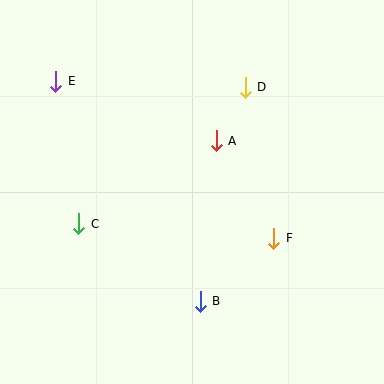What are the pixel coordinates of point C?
Point C is at (79, 224).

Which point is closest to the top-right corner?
Point D is closest to the top-right corner.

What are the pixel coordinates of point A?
Point A is at (216, 141).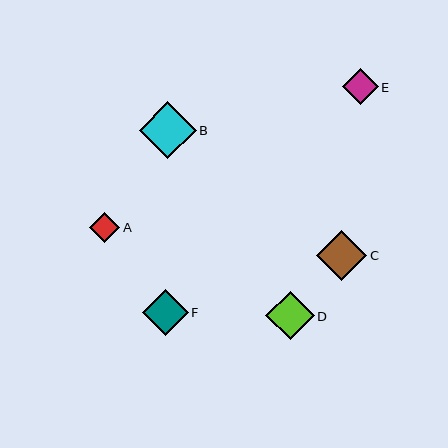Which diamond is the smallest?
Diamond A is the smallest with a size of approximately 31 pixels.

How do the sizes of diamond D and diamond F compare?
Diamond D and diamond F are approximately the same size.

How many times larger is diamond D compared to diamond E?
Diamond D is approximately 1.3 times the size of diamond E.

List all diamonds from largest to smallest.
From largest to smallest: B, C, D, F, E, A.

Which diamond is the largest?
Diamond B is the largest with a size of approximately 57 pixels.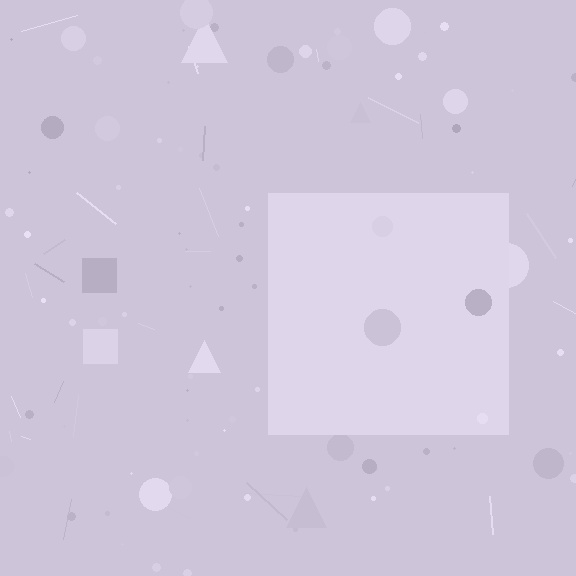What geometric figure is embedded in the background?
A square is embedded in the background.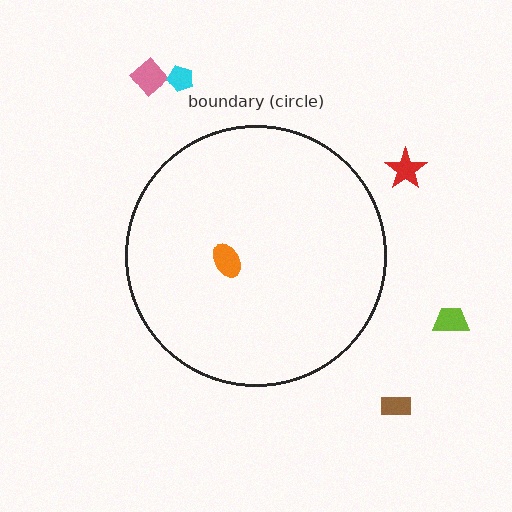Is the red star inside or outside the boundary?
Outside.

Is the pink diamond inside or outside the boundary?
Outside.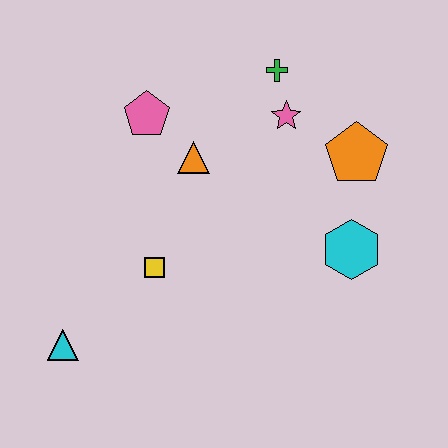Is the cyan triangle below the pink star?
Yes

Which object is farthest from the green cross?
The cyan triangle is farthest from the green cross.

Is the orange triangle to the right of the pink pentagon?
Yes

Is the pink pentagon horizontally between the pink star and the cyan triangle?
Yes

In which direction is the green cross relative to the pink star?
The green cross is above the pink star.